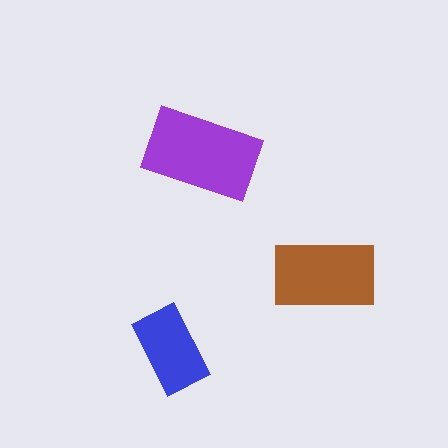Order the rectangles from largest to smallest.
the purple one, the brown one, the blue one.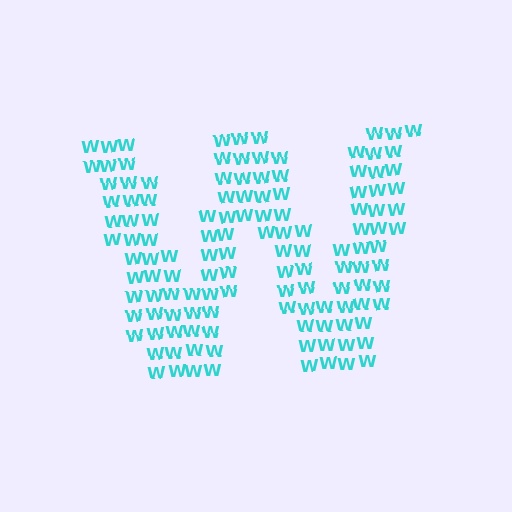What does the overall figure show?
The overall figure shows the letter W.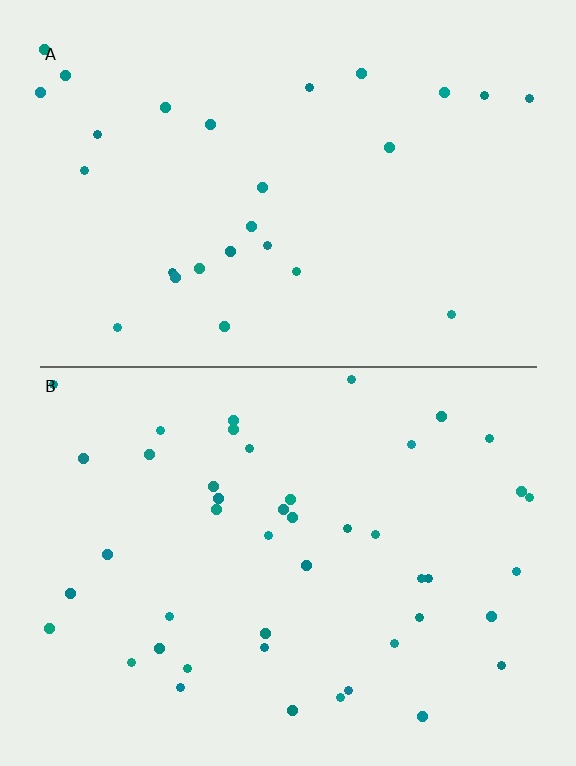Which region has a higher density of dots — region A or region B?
B (the bottom).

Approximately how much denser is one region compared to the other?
Approximately 1.7× — region B over region A.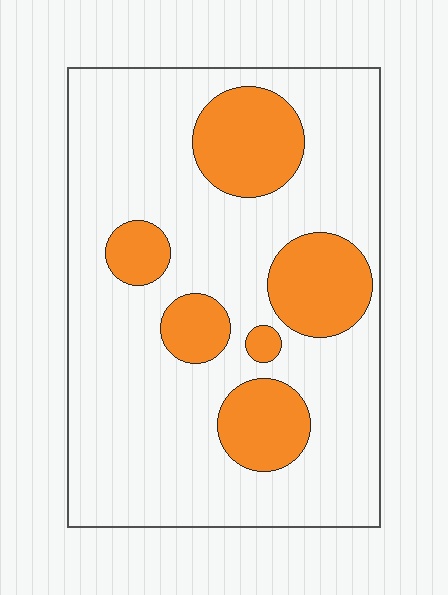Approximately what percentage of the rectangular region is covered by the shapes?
Approximately 25%.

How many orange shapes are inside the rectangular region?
6.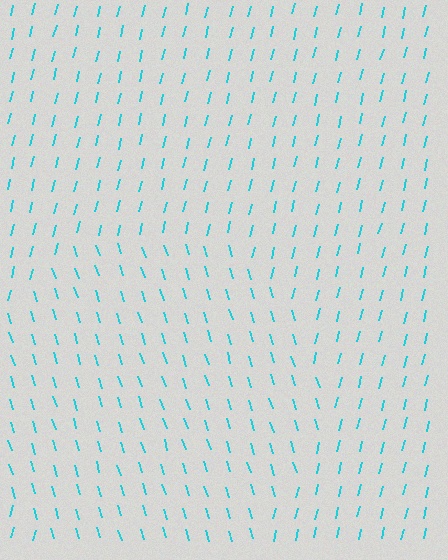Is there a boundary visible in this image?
Yes, there is a texture boundary formed by a change in line orientation.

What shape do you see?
I see a circle.